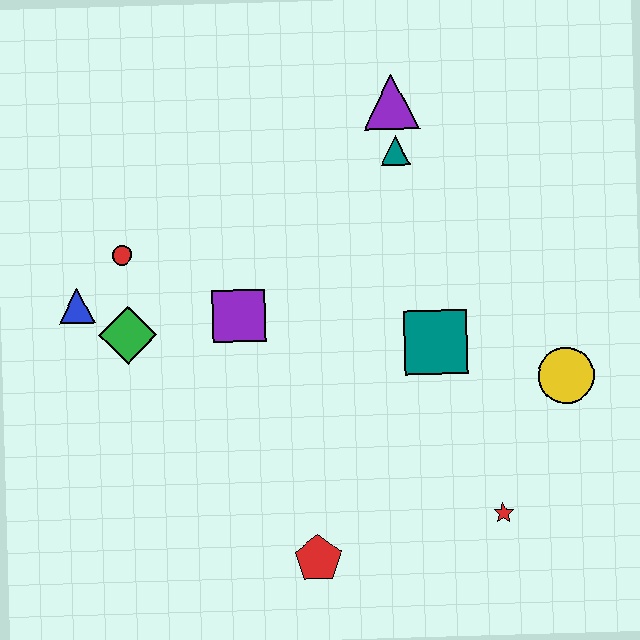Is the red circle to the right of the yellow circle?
No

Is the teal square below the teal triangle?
Yes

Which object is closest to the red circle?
The blue triangle is closest to the red circle.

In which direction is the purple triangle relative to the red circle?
The purple triangle is to the right of the red circle.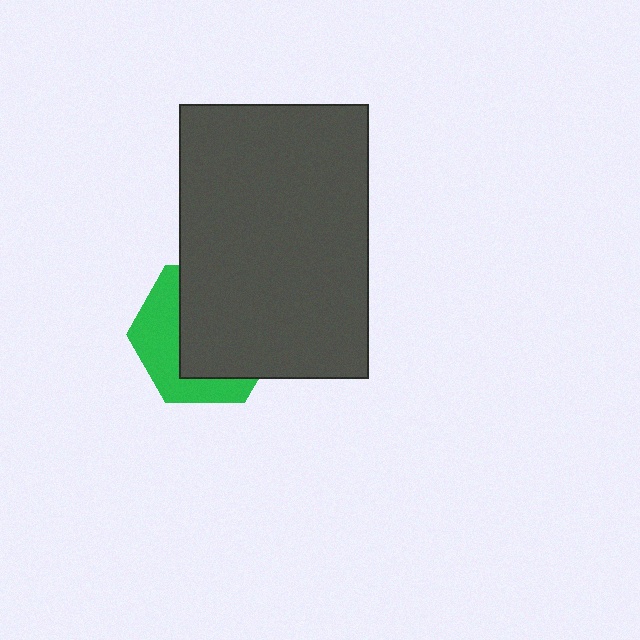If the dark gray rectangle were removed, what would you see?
You would see the complete green hexagon.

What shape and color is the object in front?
The object in front is a dark gray rectangle.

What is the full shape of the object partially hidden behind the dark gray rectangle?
The partially hidden object is a green hexagon.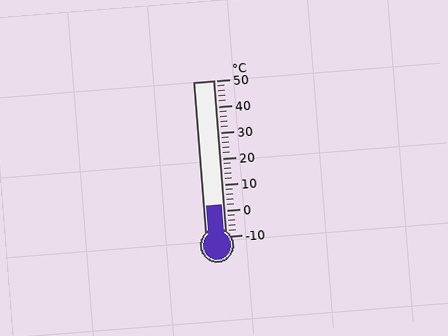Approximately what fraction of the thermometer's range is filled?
The thermometer is filled to approximately 20% of its range.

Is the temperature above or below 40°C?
The temperature is below 40°C.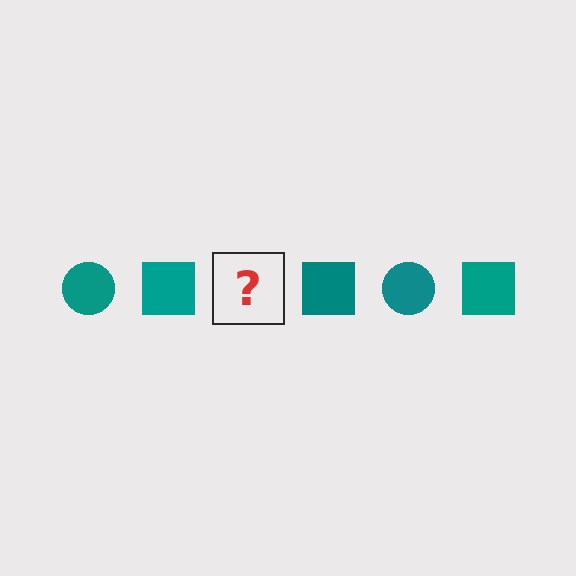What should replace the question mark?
The question mark should be replaced with a teal circle.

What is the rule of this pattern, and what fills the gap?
The rule is that the pattern cycles through circle, square shapes in teal. The gap should be filled with a teal circle.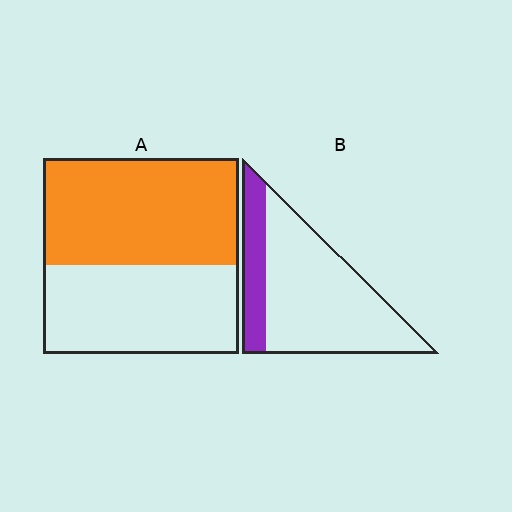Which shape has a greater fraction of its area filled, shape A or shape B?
Shape A.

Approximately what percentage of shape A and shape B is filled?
A is approximately 55% and B is approximately 25%.